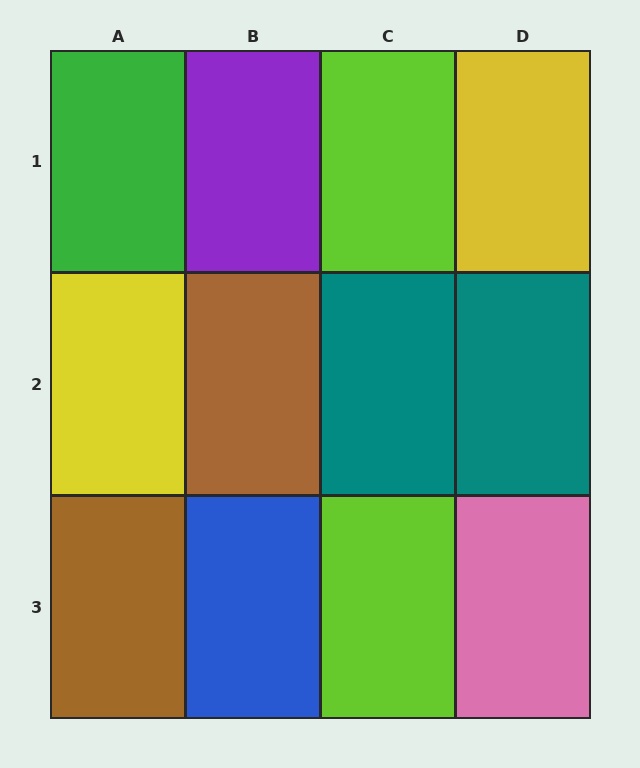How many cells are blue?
1 cell is blue.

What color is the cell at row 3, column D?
Pink.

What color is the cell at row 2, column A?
Yellow.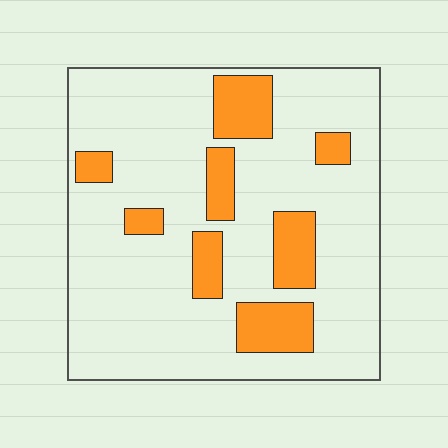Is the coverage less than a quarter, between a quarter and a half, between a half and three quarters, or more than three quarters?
Less than a quarter.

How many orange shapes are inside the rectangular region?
8.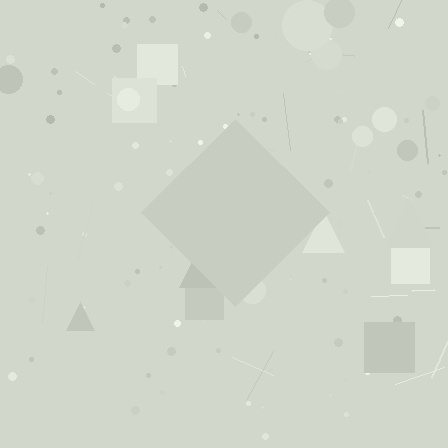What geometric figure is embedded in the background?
A diamond is embedded in the background.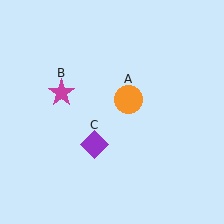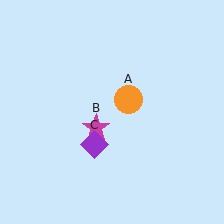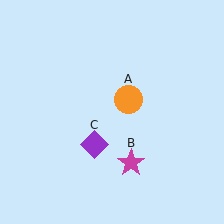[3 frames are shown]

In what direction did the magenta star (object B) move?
The magenta star (object B) moved down and to the right.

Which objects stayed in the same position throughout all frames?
Orange circle (object A) and purple diamond (object C) remained stationary.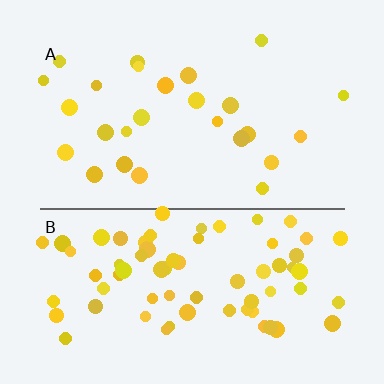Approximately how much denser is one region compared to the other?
Approximately 2.7× — region B over region A.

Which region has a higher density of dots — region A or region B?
B (the bottom).